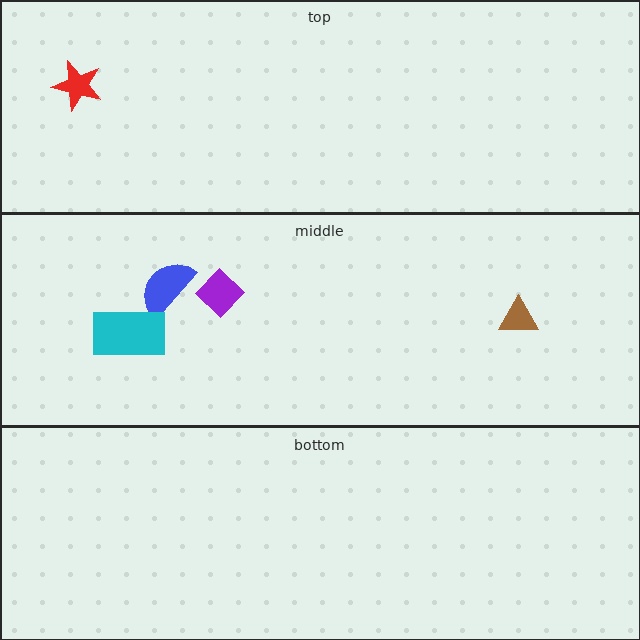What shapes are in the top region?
The red star.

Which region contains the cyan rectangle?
The middle region.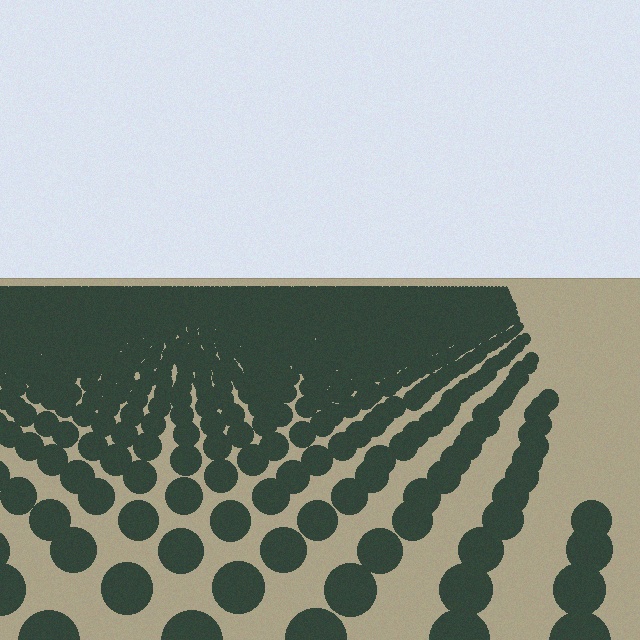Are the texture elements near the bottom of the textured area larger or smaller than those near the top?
Larger. Near the bottom, elements are closer to the viewer and appear at a bigger on-screen size.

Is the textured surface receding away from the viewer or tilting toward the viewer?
The surface is receding away from the viewer. Texture elements get smaller and denser toward the top.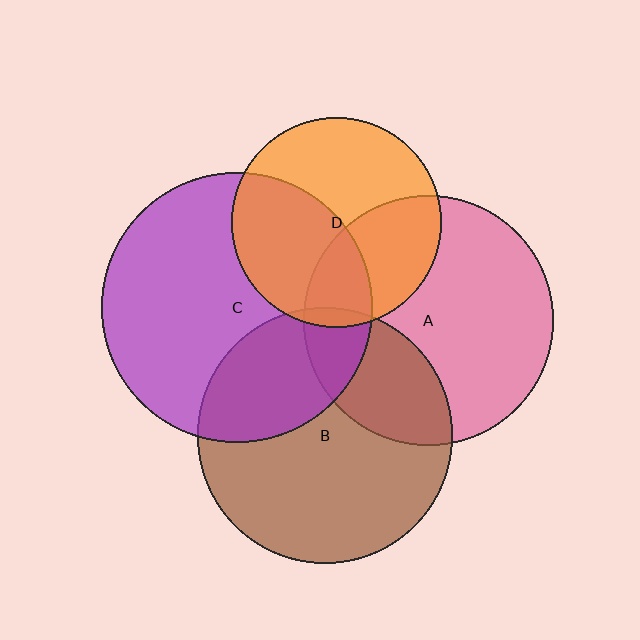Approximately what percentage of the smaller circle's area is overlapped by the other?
Approximately 30%.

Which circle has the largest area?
Circle C (purple).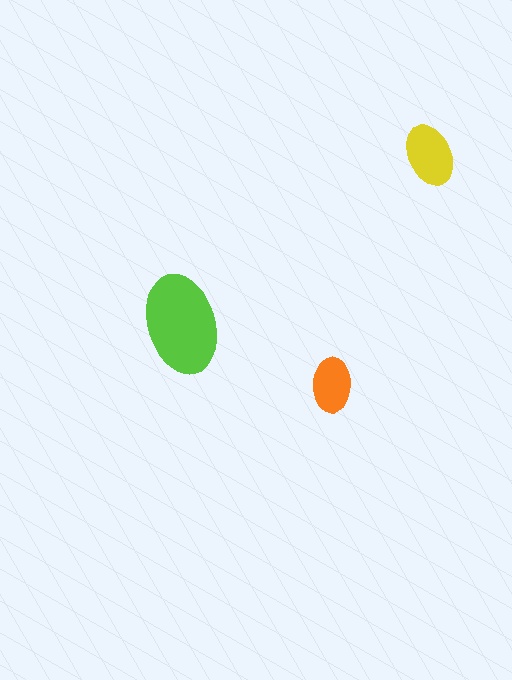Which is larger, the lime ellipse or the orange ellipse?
The lime one.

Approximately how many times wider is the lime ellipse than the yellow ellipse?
About 1.5 times wider.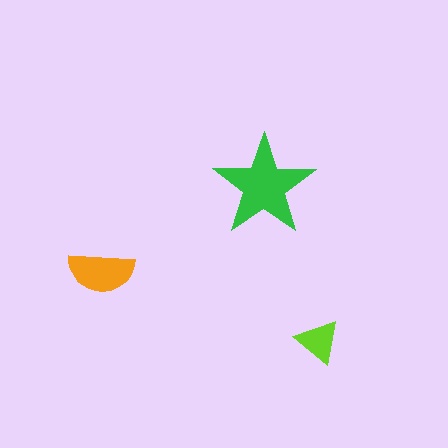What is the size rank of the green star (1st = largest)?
1st.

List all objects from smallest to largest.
The lime triangle, the orange semicircle, the green star.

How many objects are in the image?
There are 3 objects in the image.